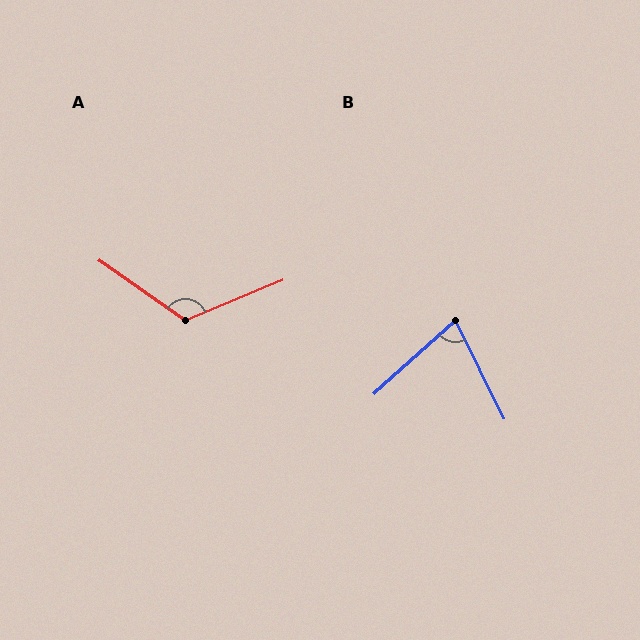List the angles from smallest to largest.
B (75°), A (123°).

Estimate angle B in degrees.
Approximately 75 degrees.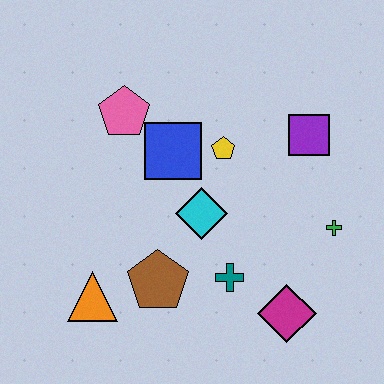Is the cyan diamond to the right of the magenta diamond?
No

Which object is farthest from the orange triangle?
The purple square is farthest from the orange triangle.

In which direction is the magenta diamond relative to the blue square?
The magenta diamond is below the blue square.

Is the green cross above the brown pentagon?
Yes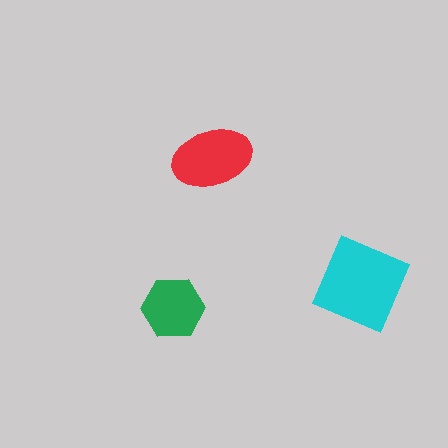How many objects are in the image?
There are 3 objects in the image.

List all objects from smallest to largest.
The green hexagon, the red ellipse, the cyan diamond.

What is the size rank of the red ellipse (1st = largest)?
2nd.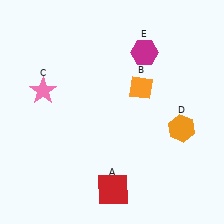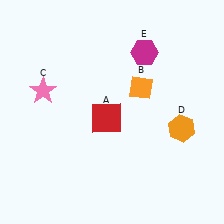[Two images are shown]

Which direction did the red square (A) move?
The red square (A) moved up.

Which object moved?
The red square (A) moved up.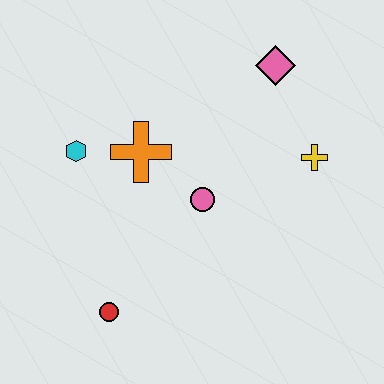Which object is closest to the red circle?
The pink circle is closest to the red circle.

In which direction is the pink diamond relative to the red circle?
The pink diamond is above the red circle.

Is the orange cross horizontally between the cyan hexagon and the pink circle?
Yes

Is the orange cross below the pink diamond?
Yes